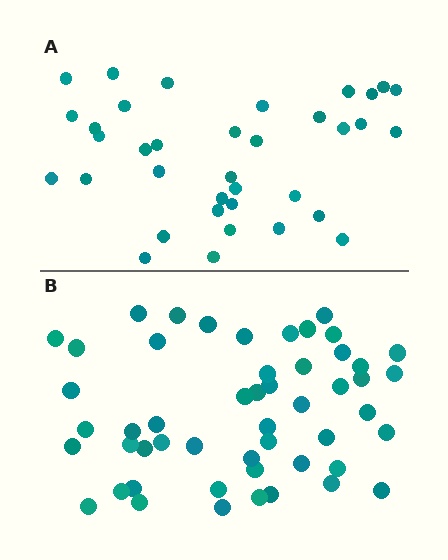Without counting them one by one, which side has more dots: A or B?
Region B (the bottom region) has more dots.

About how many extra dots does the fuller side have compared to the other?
Region B has approximately 15 more dots than region A.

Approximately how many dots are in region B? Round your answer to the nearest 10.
About 50 dots. (The exact count is 51, which rounds to 50.)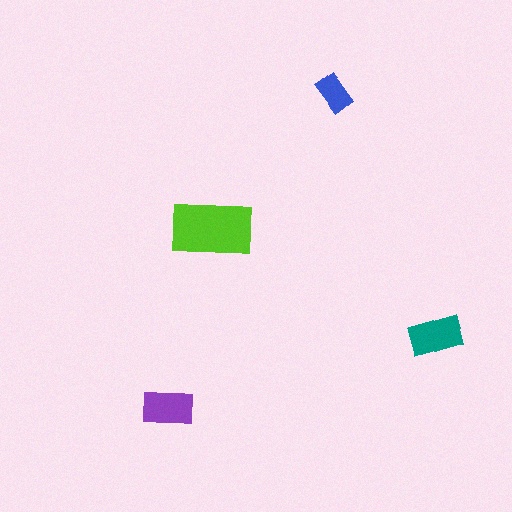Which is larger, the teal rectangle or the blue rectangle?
The teal one.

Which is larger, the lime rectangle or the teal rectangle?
The lime one.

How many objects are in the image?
There are 4 objects in the image.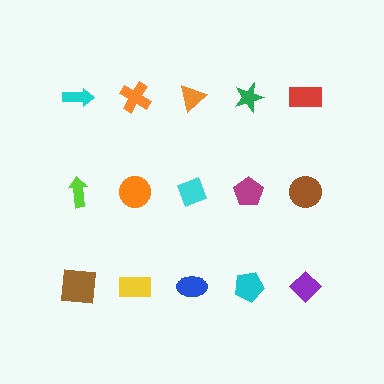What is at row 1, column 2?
An orange cross.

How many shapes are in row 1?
5 shapes.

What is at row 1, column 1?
A cyan arrow.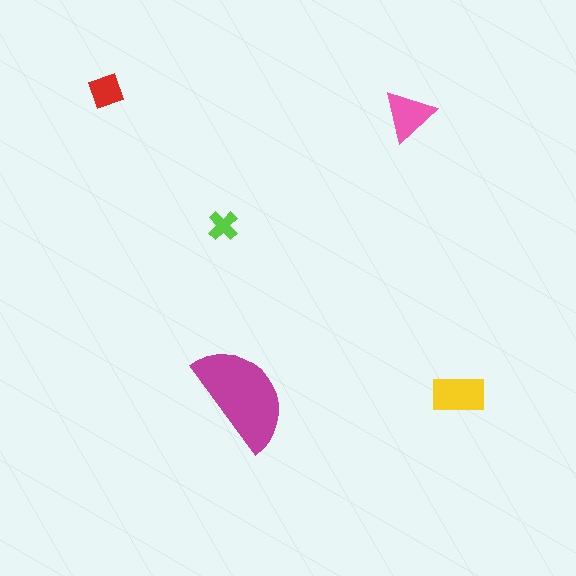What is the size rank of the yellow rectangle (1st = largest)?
2nd.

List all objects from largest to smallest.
The magenta semicircle, the yellow rectangle, the pink triangle, the red diamond, the lime cross.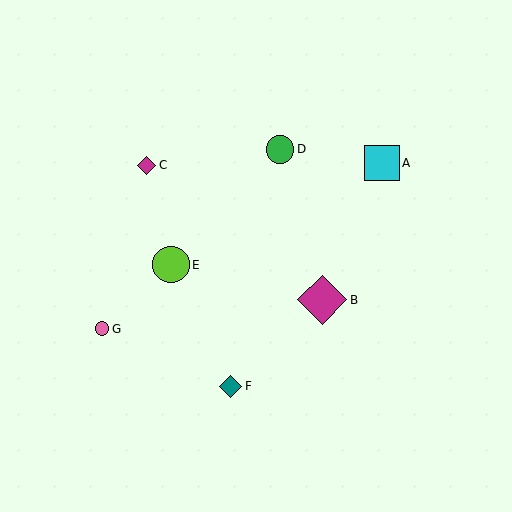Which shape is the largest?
The magenta diamond (labeled B) is the largest.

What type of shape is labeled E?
Shape E is a lime circle.